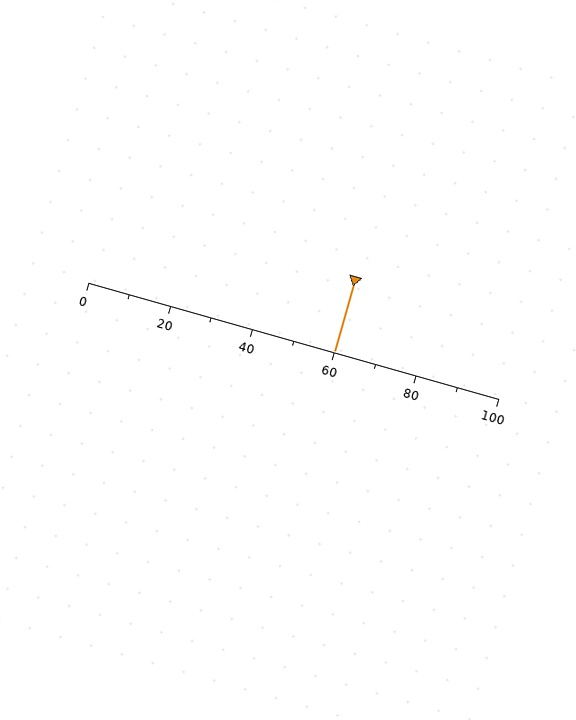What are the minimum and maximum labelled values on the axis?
The axis runs from 0 to 100.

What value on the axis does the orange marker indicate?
The marker indicates approximately 60.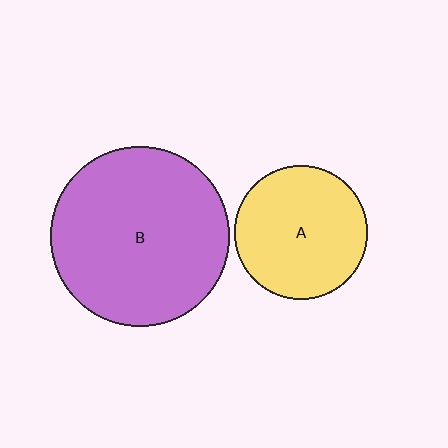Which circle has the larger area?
Circle B (purple).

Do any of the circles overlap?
No, none of the circles overlap.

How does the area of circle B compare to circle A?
Approximately 1.8 times.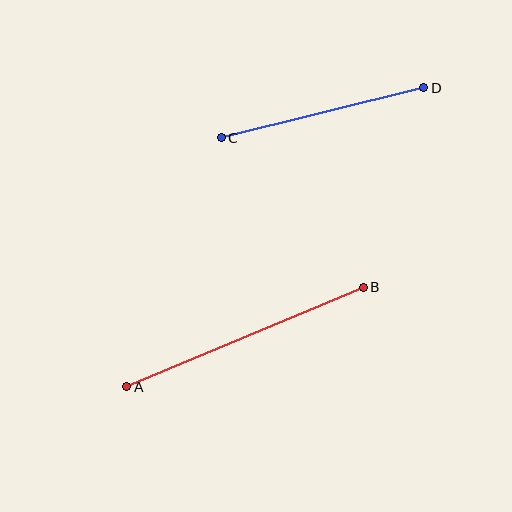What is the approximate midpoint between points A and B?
The midpoint is at approximately (245, 337) pixels.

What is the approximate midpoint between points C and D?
The midpoint is at approximately (322, 113) pixels.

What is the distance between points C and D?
The distance is approximately 209 pixels.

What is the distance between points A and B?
The distance is approximately 257 pixels.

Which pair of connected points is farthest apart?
Points A and B are farthest apart.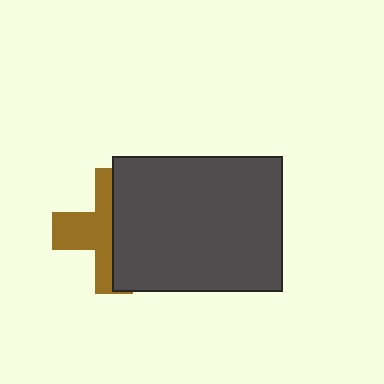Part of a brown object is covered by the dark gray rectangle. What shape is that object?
It is a cross.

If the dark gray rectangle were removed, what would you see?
You would see the complete brown cross.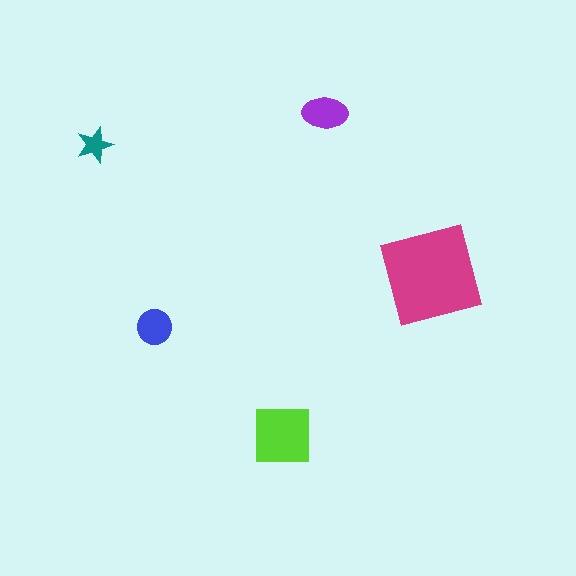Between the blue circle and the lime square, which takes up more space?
The lime square.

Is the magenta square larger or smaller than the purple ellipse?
Larger.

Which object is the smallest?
The teal star.